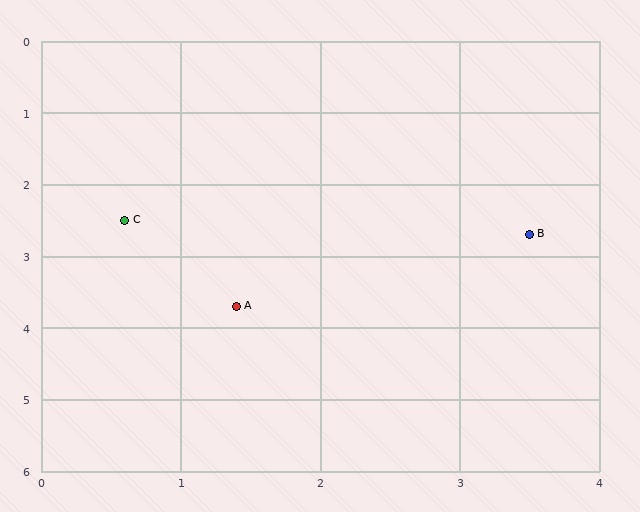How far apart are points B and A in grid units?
Points B and A are about 2.3 grid units apart.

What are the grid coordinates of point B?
Point B is at approximately (3.5, 2.7).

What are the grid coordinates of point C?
Point C is at approximately (0.6, 2.5).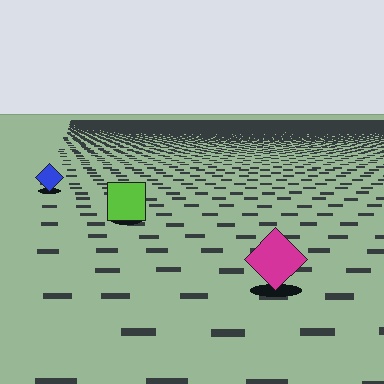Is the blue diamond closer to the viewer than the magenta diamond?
No. The magenta diamond is closer — you can tell from the texture gradient: the ground texture is coarser near it.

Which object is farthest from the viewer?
The blue diamond is farthest from the viewer. It appears smaller and the ground texture around it is denser.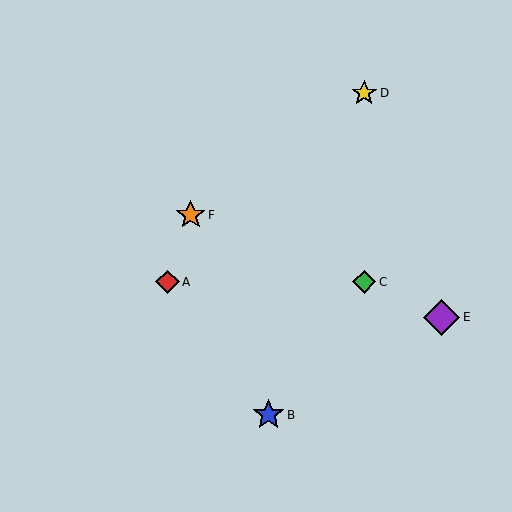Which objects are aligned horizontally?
Objects A, C are aligned horizontally.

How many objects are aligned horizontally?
2 objects (A, C) are aligned horizontally.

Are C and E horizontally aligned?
No, C is at y≈282 and E is at y≈317.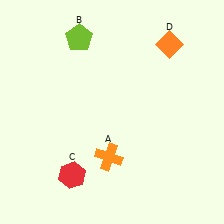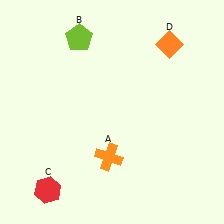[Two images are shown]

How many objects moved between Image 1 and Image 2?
1 object moved between the two images.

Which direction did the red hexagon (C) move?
The red hexagon (C) moved left.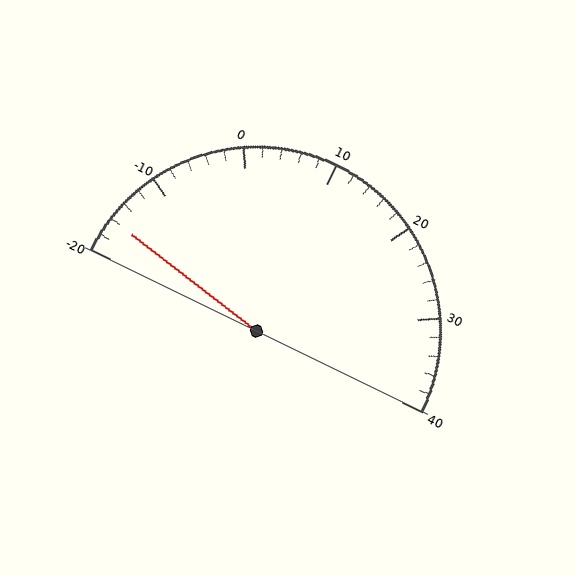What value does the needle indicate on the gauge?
The needle indicates approximately -16.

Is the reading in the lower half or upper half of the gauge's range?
The reading is in the lower half of the range (-20 to 40).